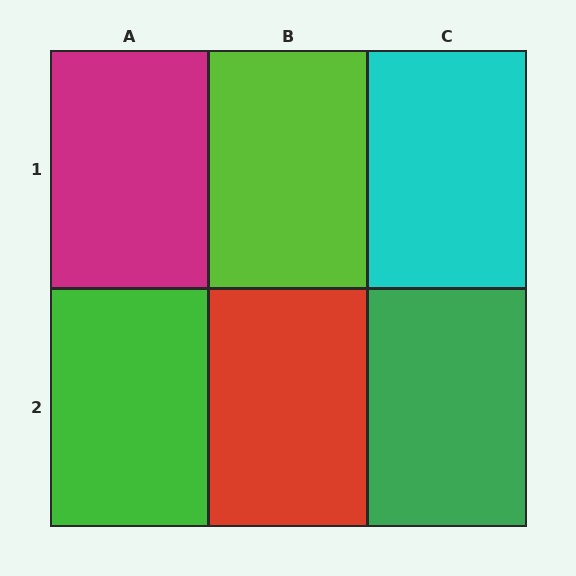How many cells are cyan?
1 cell is cyan.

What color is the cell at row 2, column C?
Green.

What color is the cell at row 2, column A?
Green.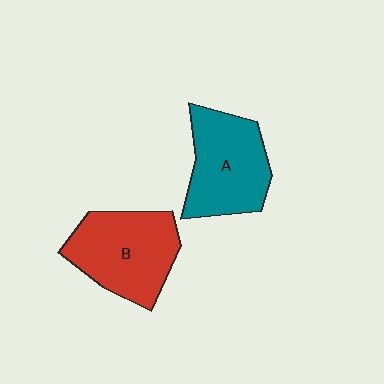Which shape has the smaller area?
Shape A (teal).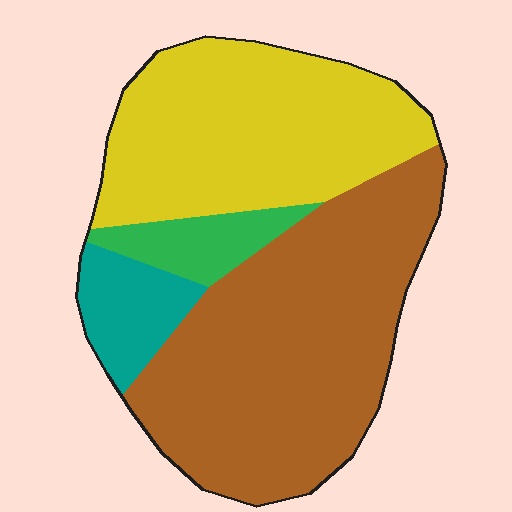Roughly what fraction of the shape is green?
Green covers 7% of the shape.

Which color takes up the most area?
Brown, at roughly 50%.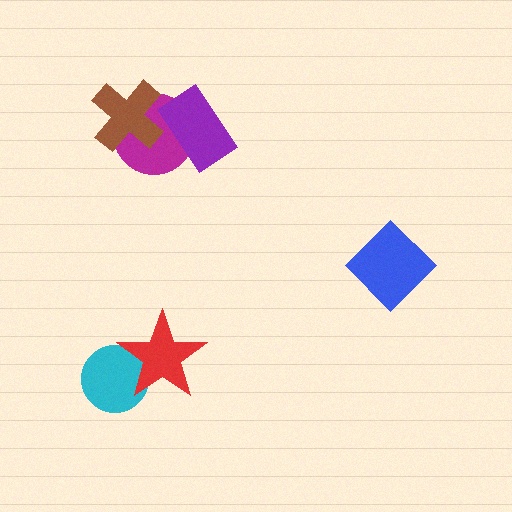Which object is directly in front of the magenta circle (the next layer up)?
The purple rectangle is directly in front of the magenta circle.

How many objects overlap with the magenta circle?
2 objects overlap with the magenta circle.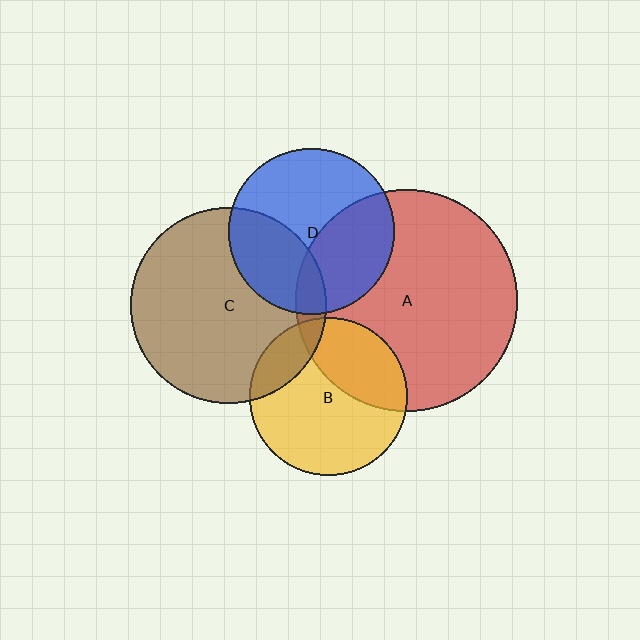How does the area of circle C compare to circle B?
Approximately 1.5 times.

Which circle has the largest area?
Circle A (red).